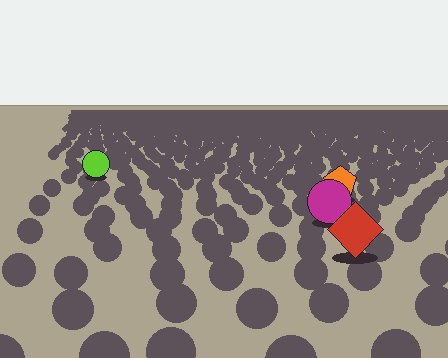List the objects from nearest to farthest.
From nearest to farthest: the red diamond, the magenta circle, the orange pentagon, the lime circle.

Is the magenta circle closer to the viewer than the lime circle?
Yes. The magenta circle is closer — you can tell from the texture gradient: the ground texture is coarser near it.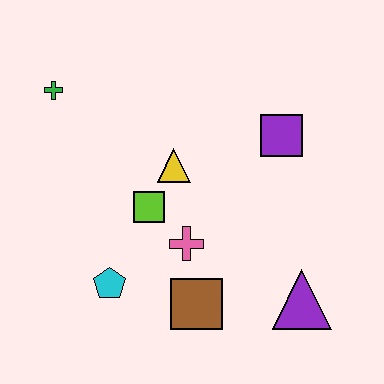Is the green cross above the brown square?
Yes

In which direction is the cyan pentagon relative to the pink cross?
The cyan pentagon is to the left of the pink cross.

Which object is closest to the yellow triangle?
The lime square is closest to the yellow triangle.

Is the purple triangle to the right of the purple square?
Yes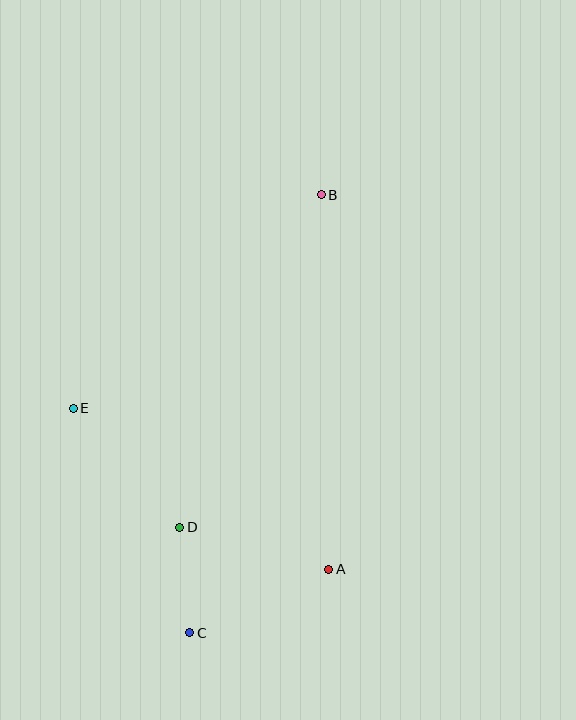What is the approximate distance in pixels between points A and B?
The distance between A and B is approximately 375 pixels.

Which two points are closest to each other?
Points C and D are closest to each other.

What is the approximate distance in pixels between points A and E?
The distance between A and E is approximately 302 pixels.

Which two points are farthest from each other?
Points B and C are farthest from each other.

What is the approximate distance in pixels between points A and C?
The distance between A and C is approximately 153 pixels.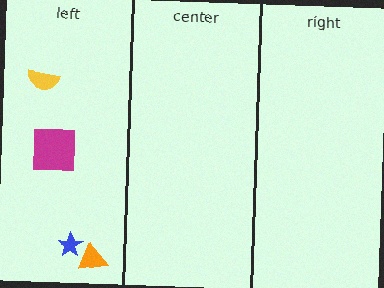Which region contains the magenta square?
The left region.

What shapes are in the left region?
The yellow semicircle, the blue star, the orange triangle, the magenta square.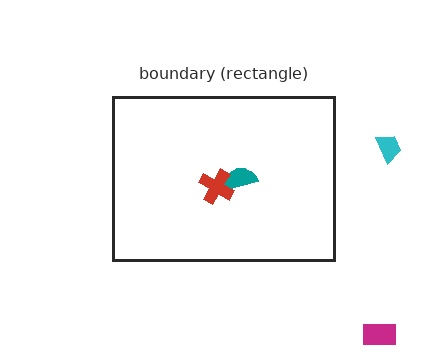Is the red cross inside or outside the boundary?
Inside.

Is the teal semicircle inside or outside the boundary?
Inside.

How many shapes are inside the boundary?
2 inside, 2 outside.